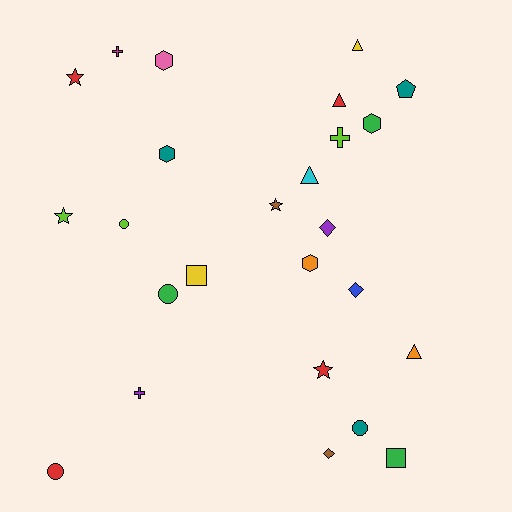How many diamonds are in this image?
There are 3 diamonds.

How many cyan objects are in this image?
There is 1 cyan object.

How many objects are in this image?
There are 25 objects.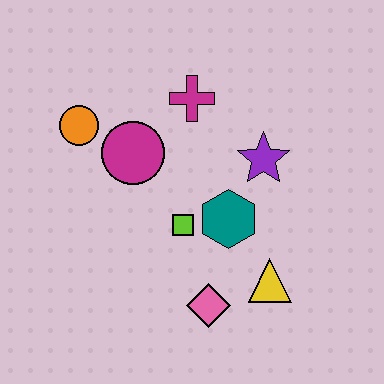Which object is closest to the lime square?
The teal hexagon is closest to the lime square.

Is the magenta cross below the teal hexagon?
No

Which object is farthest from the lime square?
The orange circle is farthest from the lime square.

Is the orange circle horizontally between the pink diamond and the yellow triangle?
No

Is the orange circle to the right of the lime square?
No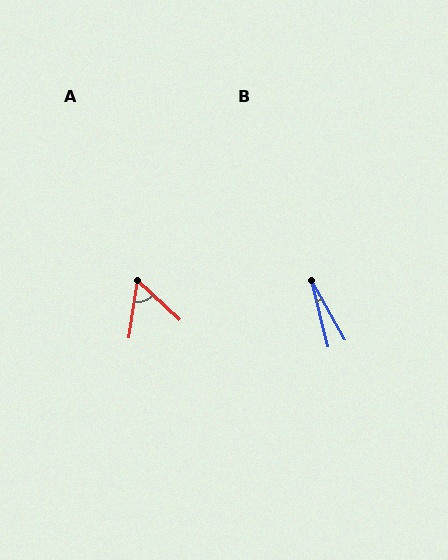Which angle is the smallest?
B, at approximately 16 degrees.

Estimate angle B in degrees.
Approximately 16 degrees.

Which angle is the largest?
A, at approximately 55 degrees.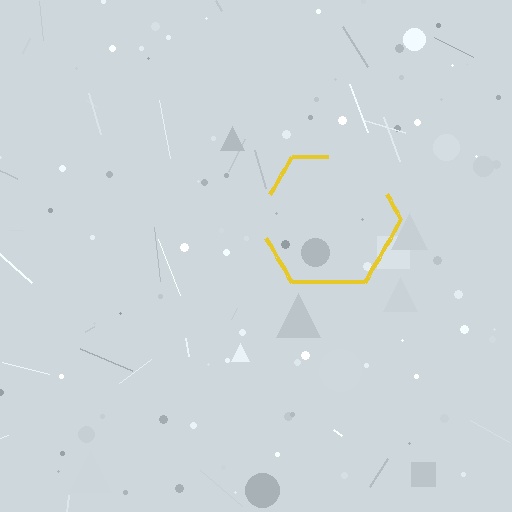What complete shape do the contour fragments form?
The contour fragments form a hexagon.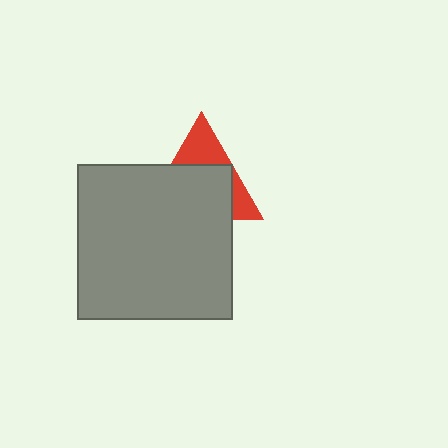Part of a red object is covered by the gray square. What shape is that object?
It is a triangle.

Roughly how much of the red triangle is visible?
A small part of it is visible (roughly 36%).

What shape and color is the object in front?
The object in front is a gray square.